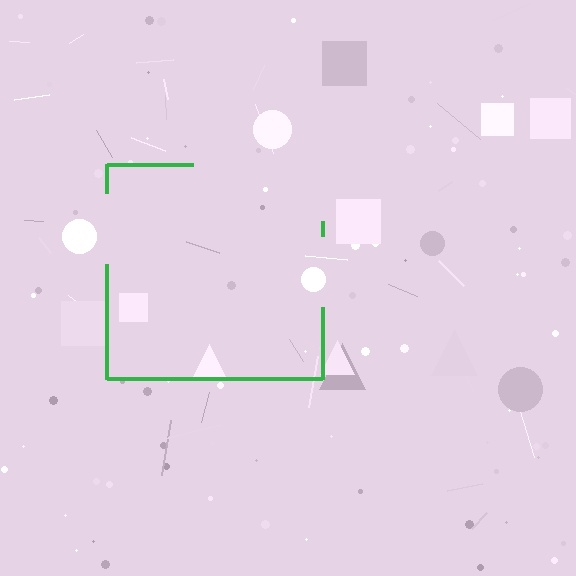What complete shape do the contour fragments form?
The contour fragments form a square.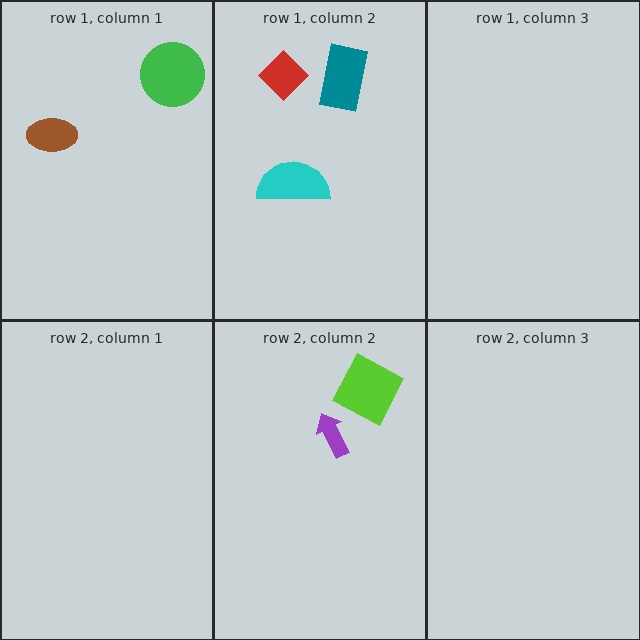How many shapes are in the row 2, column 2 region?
2.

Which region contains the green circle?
The row 1, column 1 region.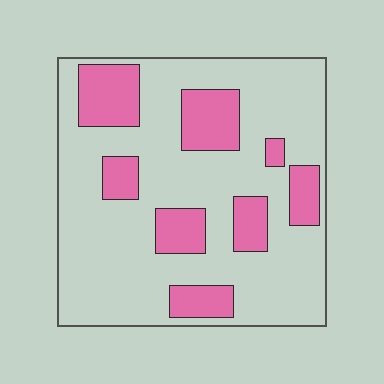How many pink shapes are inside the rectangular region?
8.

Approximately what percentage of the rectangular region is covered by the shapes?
Approximately 25%.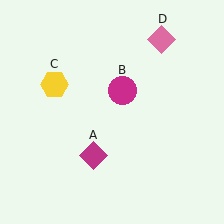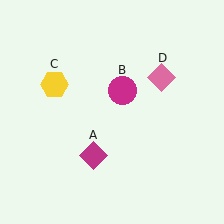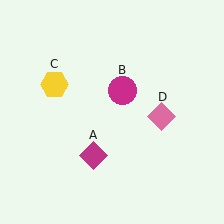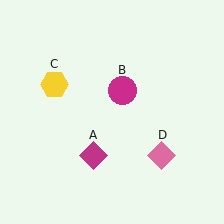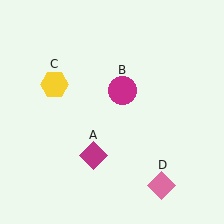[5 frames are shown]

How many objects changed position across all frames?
1 object changed position: pink diamond (object D).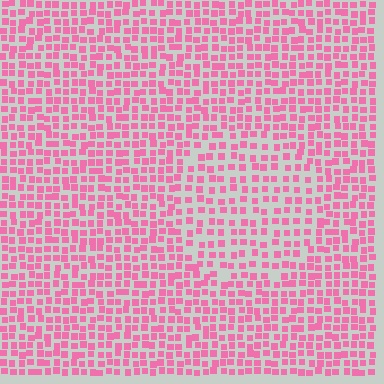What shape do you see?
I see a circle.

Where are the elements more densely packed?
The elements are more densely packed outside the circle boundary.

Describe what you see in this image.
The image contains small pink elements arranged at two different densities. A circle-shaped region is visible where the elements are less densely packed than the surrounding area.